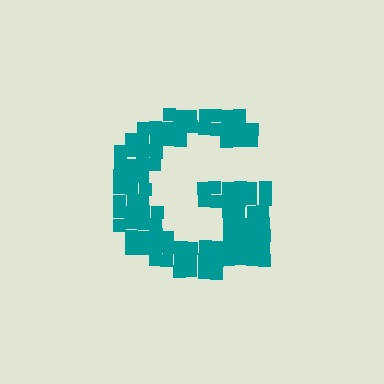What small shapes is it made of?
It is made of small squares.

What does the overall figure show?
The overall figure shows the letter G.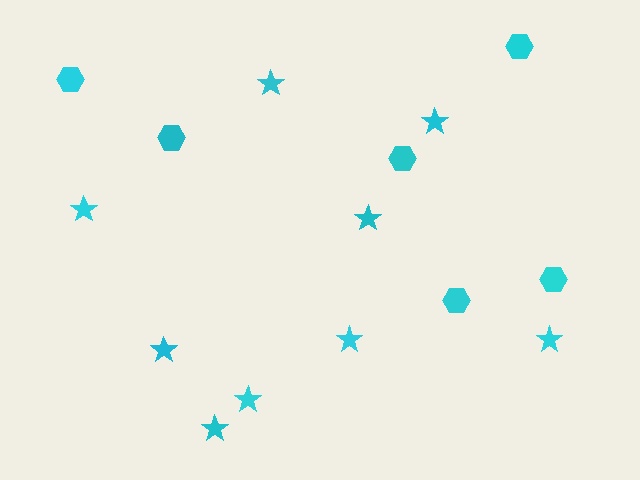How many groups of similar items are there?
There are 2 groups: one group of stars (9) and one group of hexagons (6).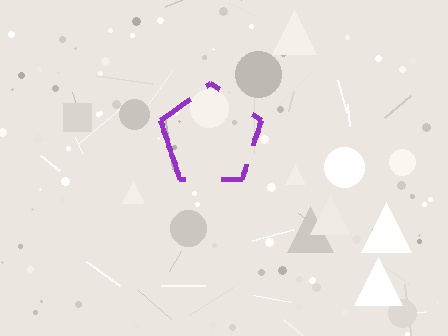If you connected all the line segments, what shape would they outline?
They would outline a pentagon.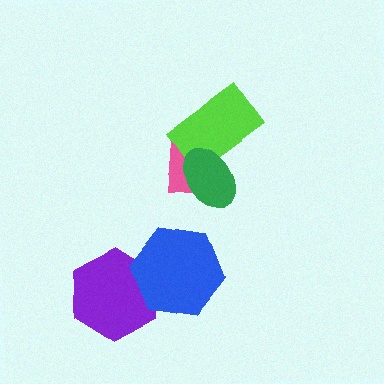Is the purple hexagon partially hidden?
Yes, it is partially covered by another shape.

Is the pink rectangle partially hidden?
Yes, it is partially covered by another shape.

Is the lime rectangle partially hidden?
Yes, it is partially covered by another shape.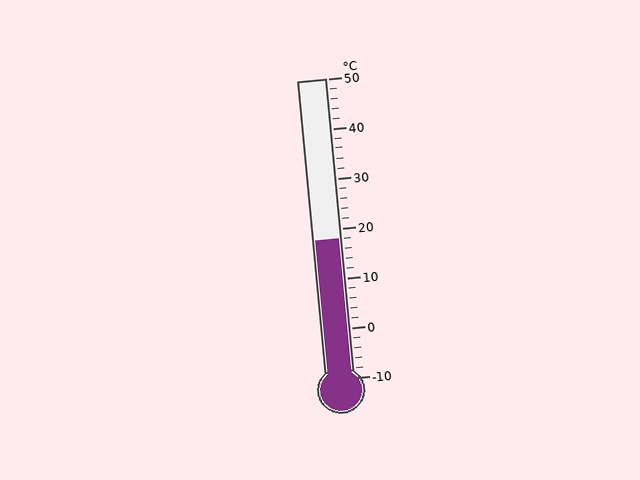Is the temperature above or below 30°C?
The temperature is below 30°C.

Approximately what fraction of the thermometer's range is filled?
The thermometer is filled to approximately 45% of its range.